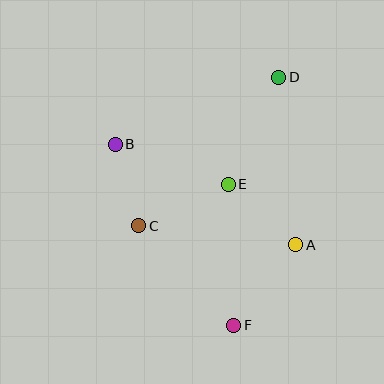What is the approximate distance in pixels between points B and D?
The distance between B and D is approximately 177 pixels.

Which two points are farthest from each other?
Points D and F are farthest from each other.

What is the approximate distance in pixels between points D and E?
The distance between D and E is approximately 118 pixels.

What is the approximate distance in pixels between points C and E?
The distance between C and E is approximately 99 pixels.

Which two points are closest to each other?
Points B and C are closest to each other.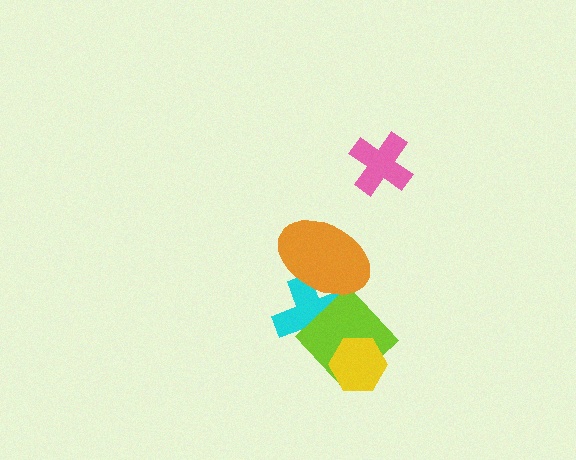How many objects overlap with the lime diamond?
2 objects overlap with the lime diamond.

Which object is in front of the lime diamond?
The yellow hexagon is in front of the lime diamond.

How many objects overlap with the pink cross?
0 objects overlap with the pink cross.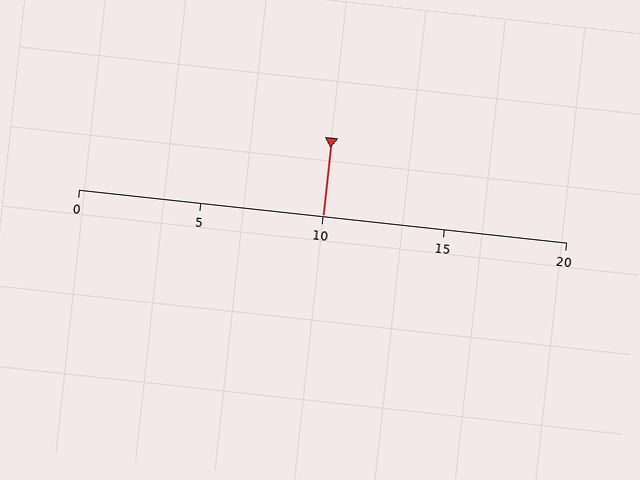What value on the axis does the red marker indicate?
The marker indicates approximately 10.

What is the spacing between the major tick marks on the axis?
The major ticks are spaced 5 apart.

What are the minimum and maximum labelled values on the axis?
The axis runs from 0 to 20.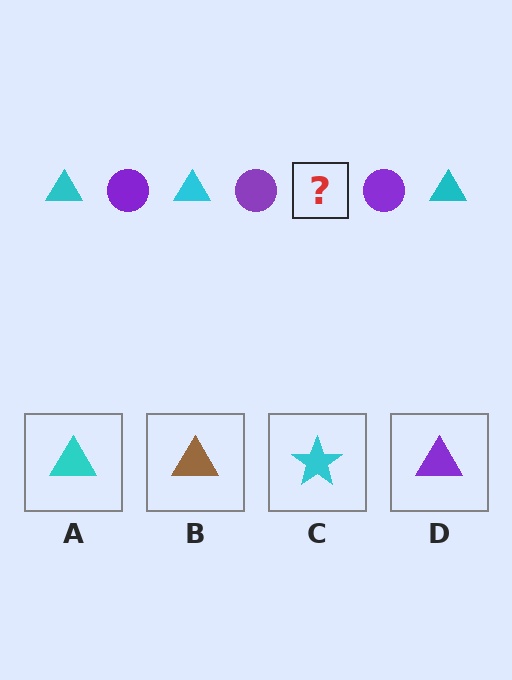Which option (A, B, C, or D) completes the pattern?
A.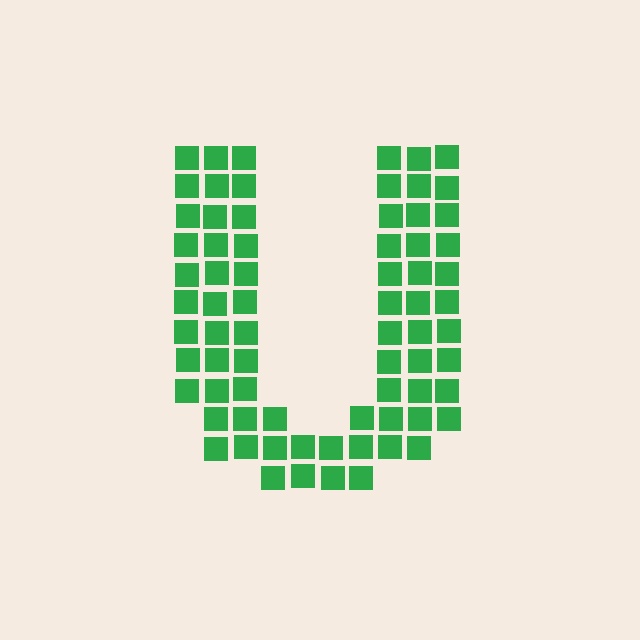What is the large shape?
The large shape is the letter U.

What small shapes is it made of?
It is made of small squares.